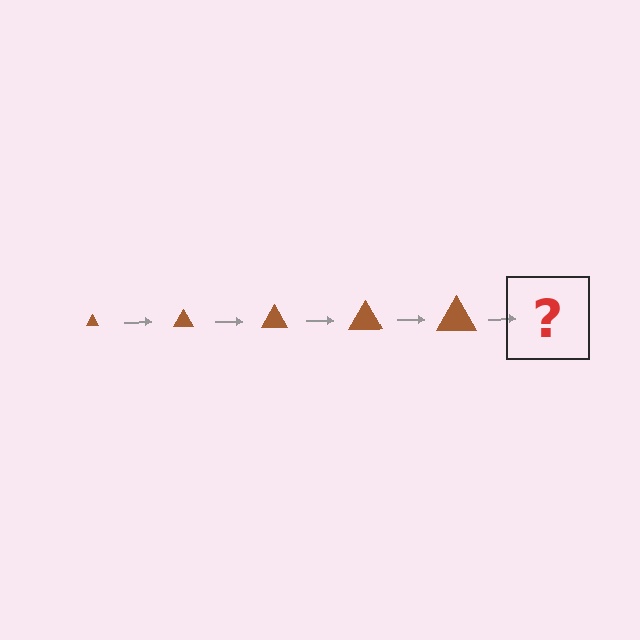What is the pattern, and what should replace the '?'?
The pattern is that the triangle gets progressively larger each step. The '?' should be a brown triangle, larger than the previous one.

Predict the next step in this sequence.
The next step is a brown triangle, larger than the previous one.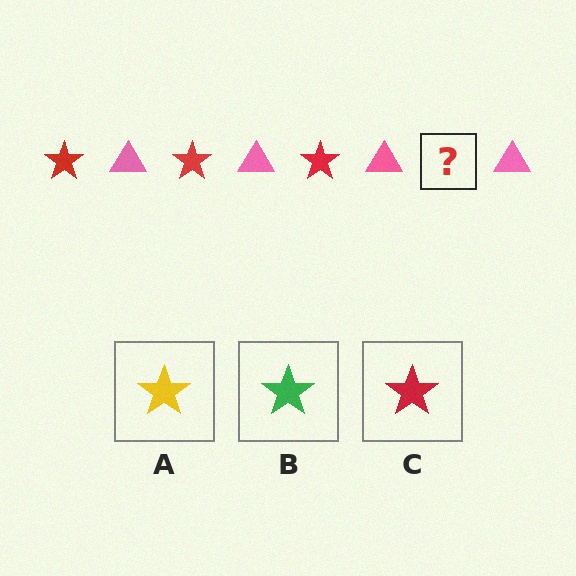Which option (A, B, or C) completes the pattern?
C.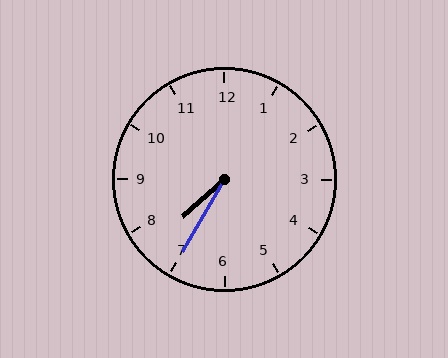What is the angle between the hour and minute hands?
Approximately 18 degrees.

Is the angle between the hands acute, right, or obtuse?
It is acute.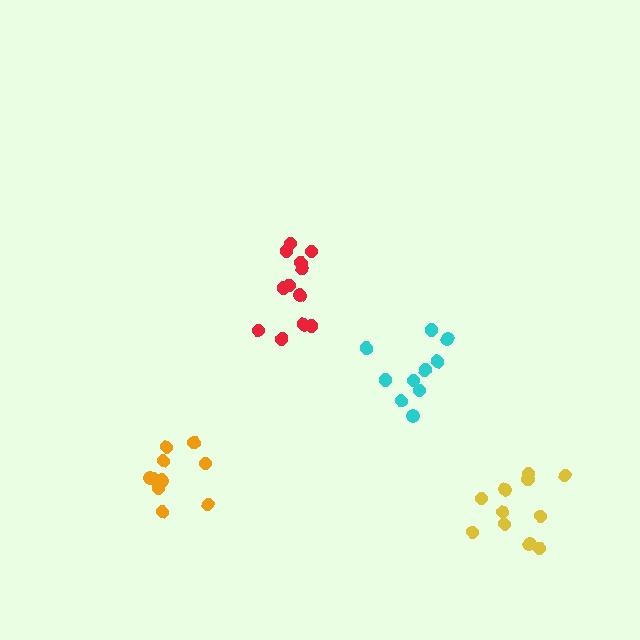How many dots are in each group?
Group 1: 11 dots, Group 2: 10 dots, Group 3: 10 dots, Group 4: 12 dots (43 total).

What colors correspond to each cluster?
The clusters are colored: yellow, cyan, orange, red.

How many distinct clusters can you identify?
There are 4 distinct clusters.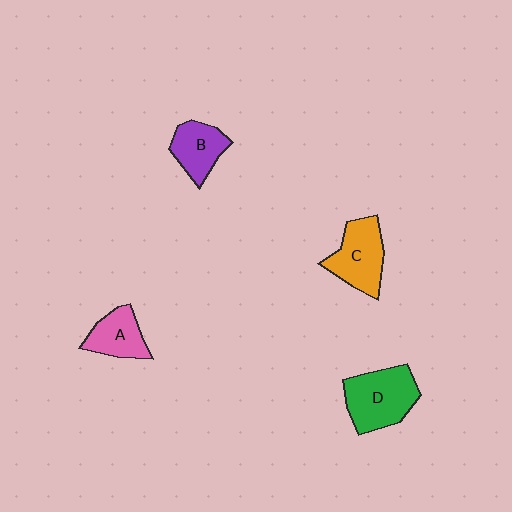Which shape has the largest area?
Shape D (green).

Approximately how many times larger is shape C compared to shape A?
Approximately 1.3 times.